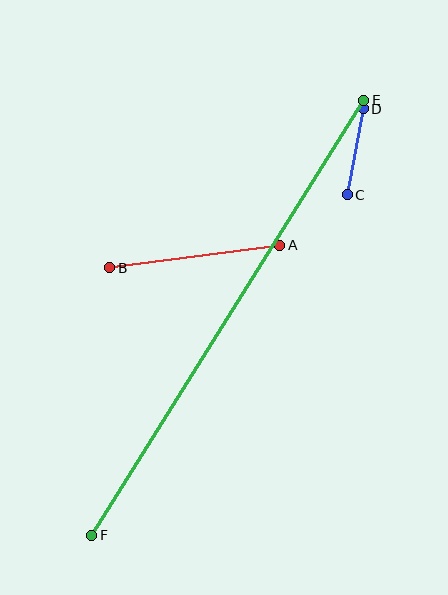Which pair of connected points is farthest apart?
Points E and F are farthest apart.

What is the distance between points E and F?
The distance is approximately 513 pixels.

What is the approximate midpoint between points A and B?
The midpoint is at approximately (195, 256) pixels.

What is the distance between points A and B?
The distance is approximately 172 pixels.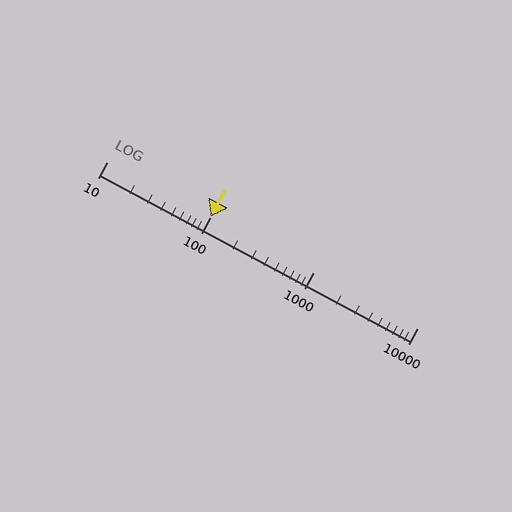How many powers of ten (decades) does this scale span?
The scale spans 3 decades, from 10 to 10000.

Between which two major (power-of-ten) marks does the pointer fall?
The pointer is between 100 and 1000.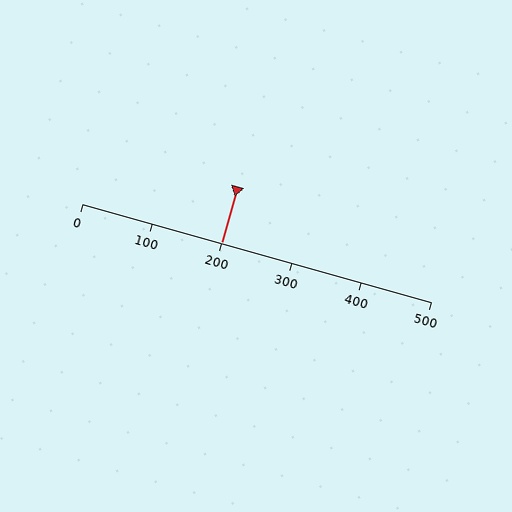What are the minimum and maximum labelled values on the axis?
The axis runs from 0 to 500.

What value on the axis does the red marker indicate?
The marker indicates approximately 200.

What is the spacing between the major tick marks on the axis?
The major ticks are spaced 100 apart.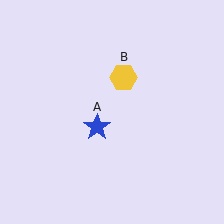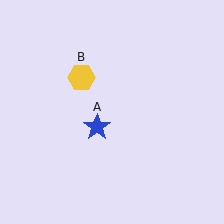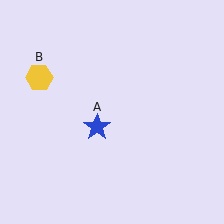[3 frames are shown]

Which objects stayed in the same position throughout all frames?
Blue star (object A) remained stationary.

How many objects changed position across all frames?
1 object changed position: yellow hexagon (object B).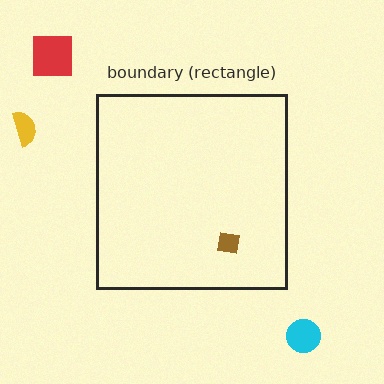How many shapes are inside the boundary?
1 inside, 3 outside.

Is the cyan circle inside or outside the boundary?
Outside.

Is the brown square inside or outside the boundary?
Inside.